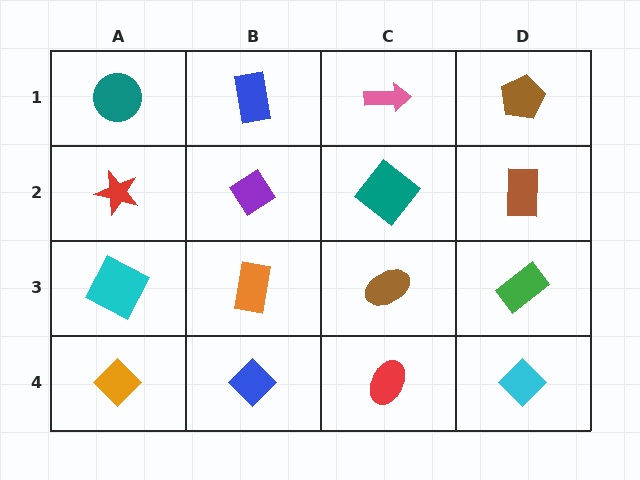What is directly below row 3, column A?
An orange diamond.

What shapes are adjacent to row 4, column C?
A brown ellipse (row 3, column C), a blue diamond (row 4, column B), a cyan diamond (row 4, column D).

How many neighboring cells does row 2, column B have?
4.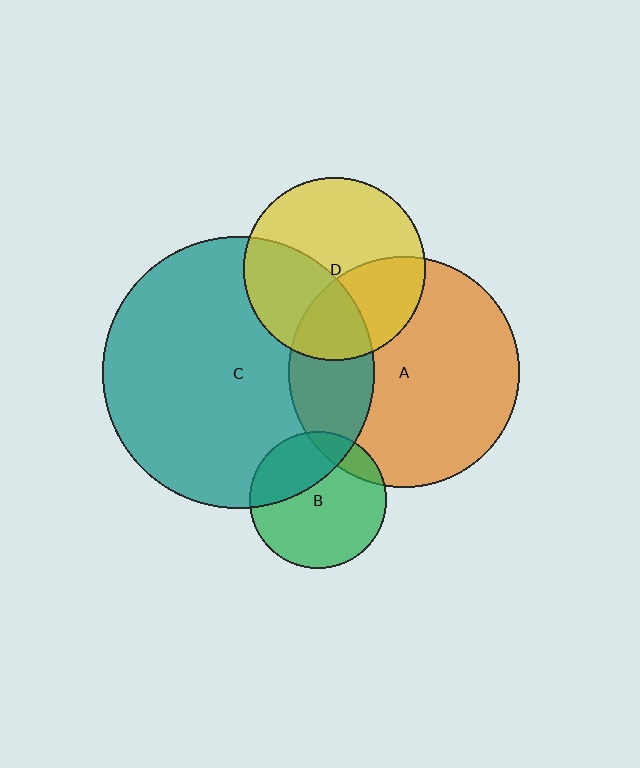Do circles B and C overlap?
Yes.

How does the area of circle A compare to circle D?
Approximately 1.6 times.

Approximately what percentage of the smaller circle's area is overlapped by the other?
Approximately 30%.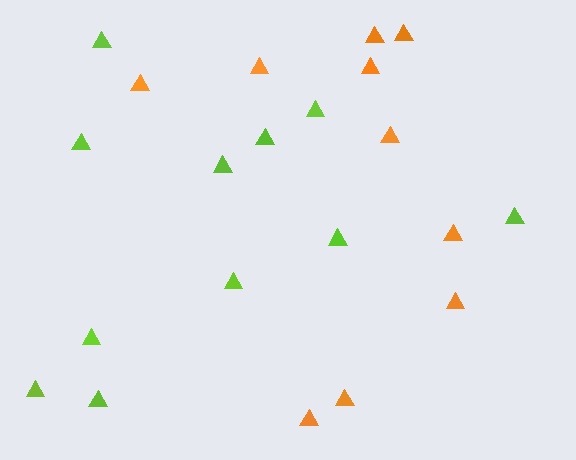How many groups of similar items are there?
There are 2 groups: one group of lime triangles (11) and one group of orange triangles (10).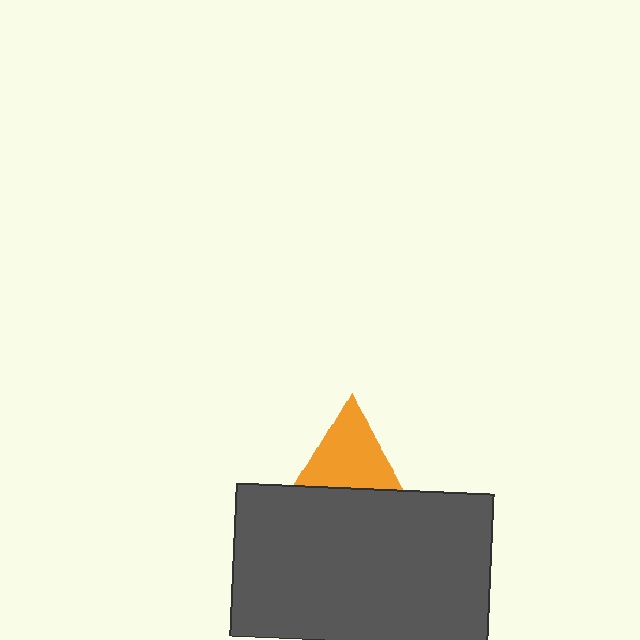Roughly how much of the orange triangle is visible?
Most of it is visible (roughly 66%).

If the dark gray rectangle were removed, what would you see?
You would see the complete orange triangle.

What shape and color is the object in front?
The object in front is a dark gray rectangle.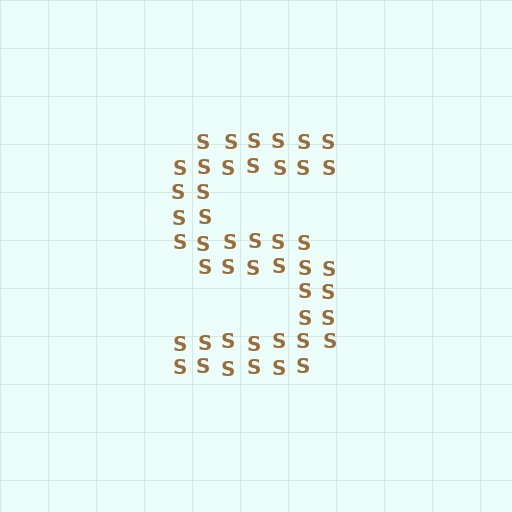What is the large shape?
The large shape is the letter S.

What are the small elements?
The small elements are letter S's.